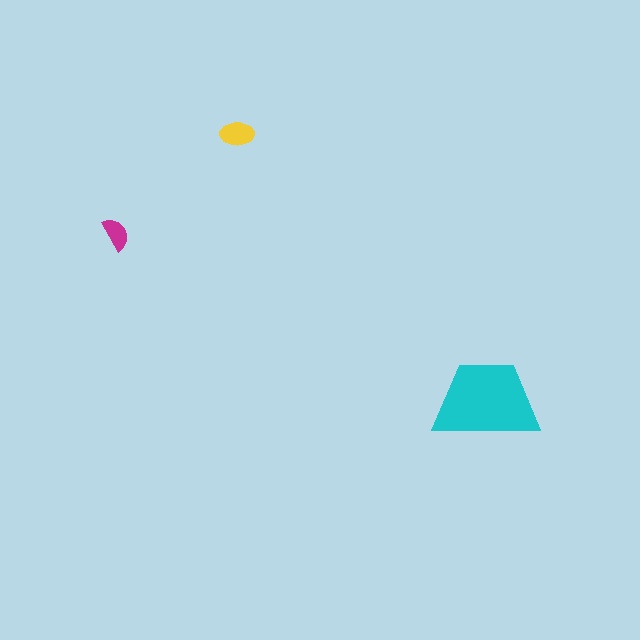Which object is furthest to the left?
The magenta semicircle is leftmost.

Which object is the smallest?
The magenta semicircle.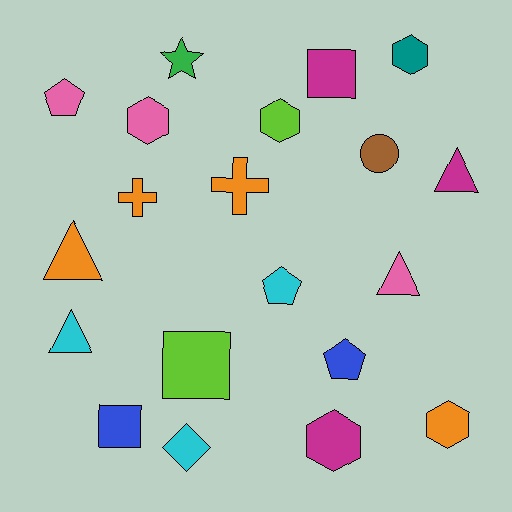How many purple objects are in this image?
There are no purple objects.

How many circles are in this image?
There is 1 circle.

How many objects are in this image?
There are 20 objects.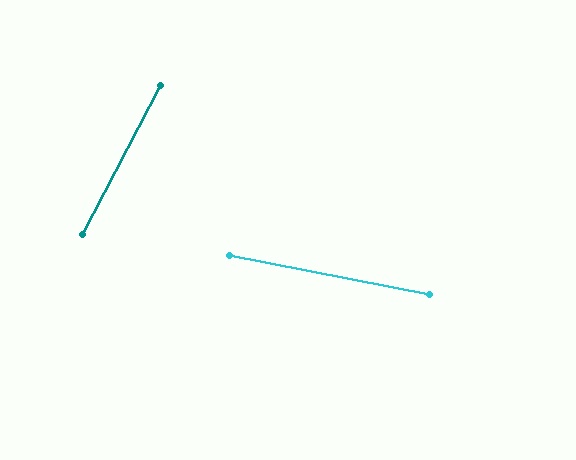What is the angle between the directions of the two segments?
Approximately 73 degrees.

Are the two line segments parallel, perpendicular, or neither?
Neither parallel nor perpendicular — they differ by about 73°.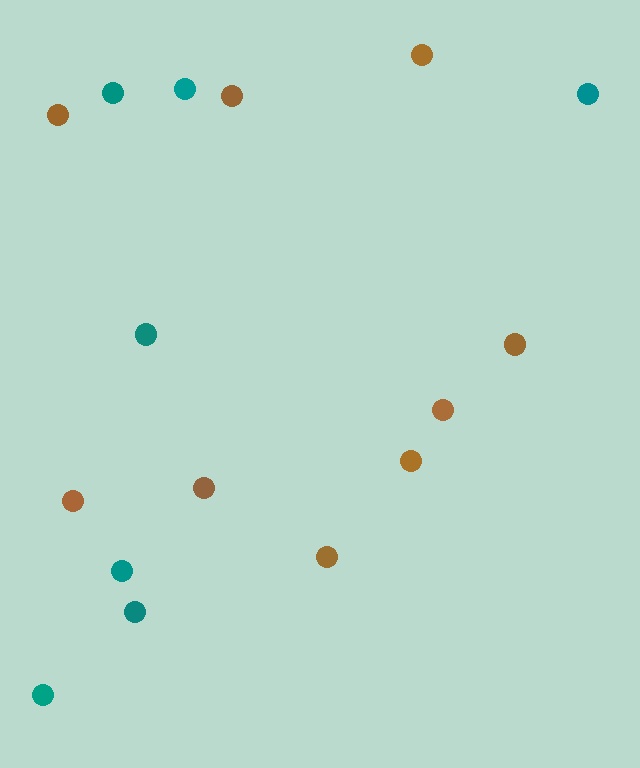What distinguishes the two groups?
There are 2 groups: one group of brown circles (9) and one group of teal circles (7).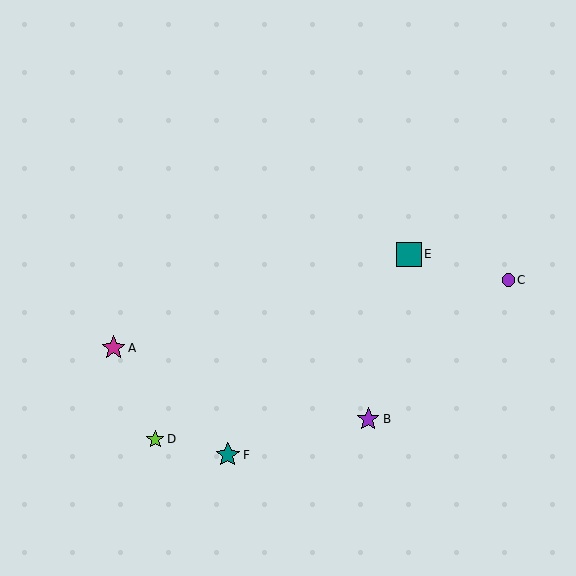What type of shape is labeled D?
Shape D is a lime star.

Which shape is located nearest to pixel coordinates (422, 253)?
The teal square (labeled E) at (409, 254) is nearest to that location.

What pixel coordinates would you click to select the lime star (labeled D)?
Click at (155, 439) to select the lime star D.